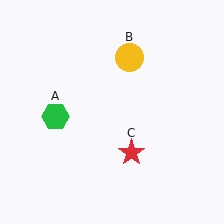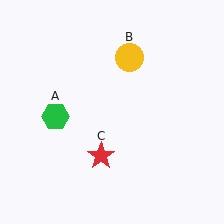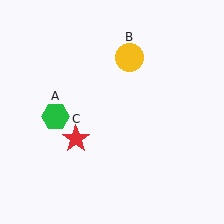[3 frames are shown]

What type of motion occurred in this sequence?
The red star (object C) rotated clockwise around the center of the scene.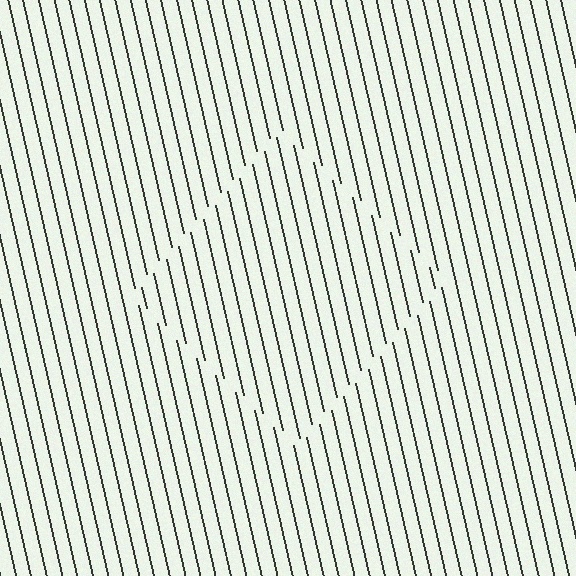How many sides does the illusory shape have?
4 sides — the line-ends trace a square.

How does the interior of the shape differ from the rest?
The interior of the shape contains the same grating, shifted by half a period — the contour is defined by the phase discontinuity where line-ends from the inner and outer gratings abut.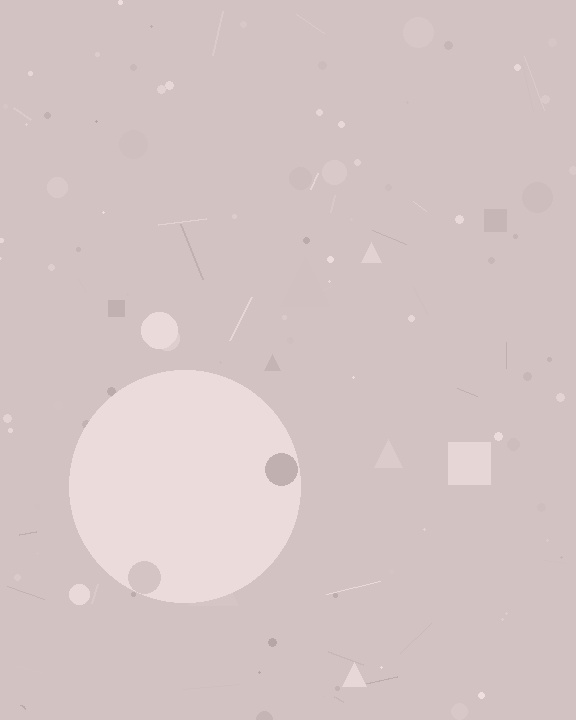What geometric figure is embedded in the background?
A circle is embedded in the background.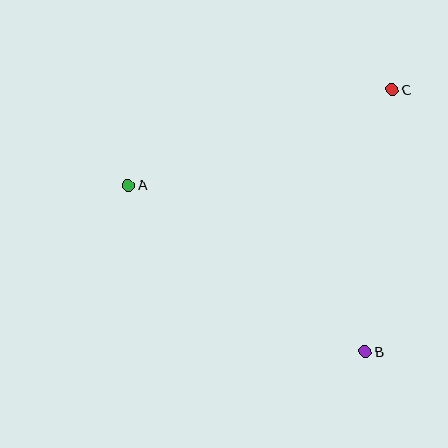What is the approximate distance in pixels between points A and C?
The distance between A and C is approximately 281 pixels.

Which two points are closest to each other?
Points B and C are closest to each other.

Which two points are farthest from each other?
Points A and B are farthest from each other.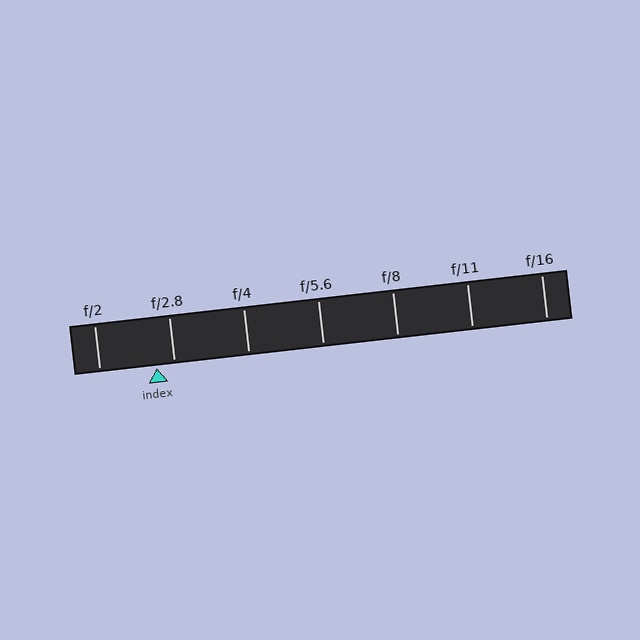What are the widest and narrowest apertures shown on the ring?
The widest aperture shown is f/2 and the narrowest is f/16.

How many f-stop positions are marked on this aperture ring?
There are 7 f-stop positions marked.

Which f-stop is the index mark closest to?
The index mark is closest to f/2.8.